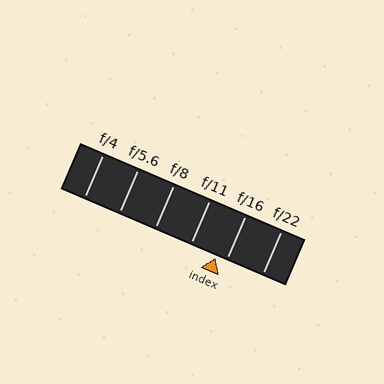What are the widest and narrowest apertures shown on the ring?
The widest aperture shown is f/4 and the narrowest is f/22.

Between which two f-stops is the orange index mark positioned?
The index mark is between f/11 and f/16.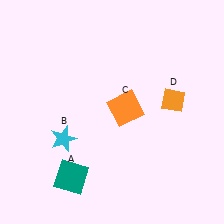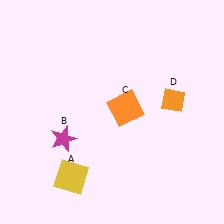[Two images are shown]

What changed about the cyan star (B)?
In Image 1, B is cyan. In Image 2, it changed to magenta.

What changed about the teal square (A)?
In Image 1, A is teal. In Image 2, it changed to yellow.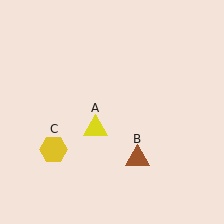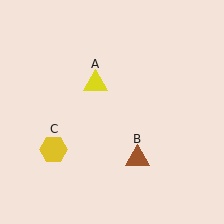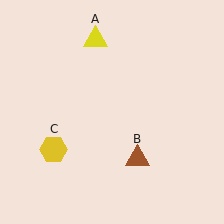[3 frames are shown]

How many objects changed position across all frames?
1 object changed position: yellow triangle (object A).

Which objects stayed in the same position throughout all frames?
Brown triangle (object B) and yellow hexagon (object C) remained stationary.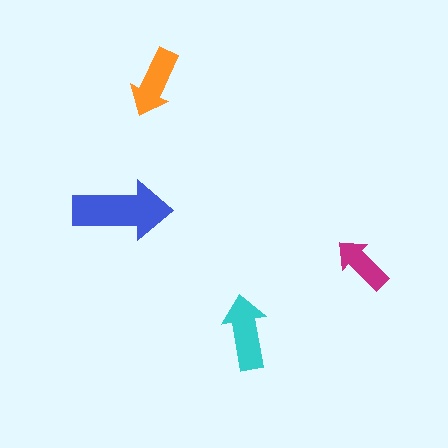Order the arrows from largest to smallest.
the blue one, the cyan one, the orange one, the magenta one.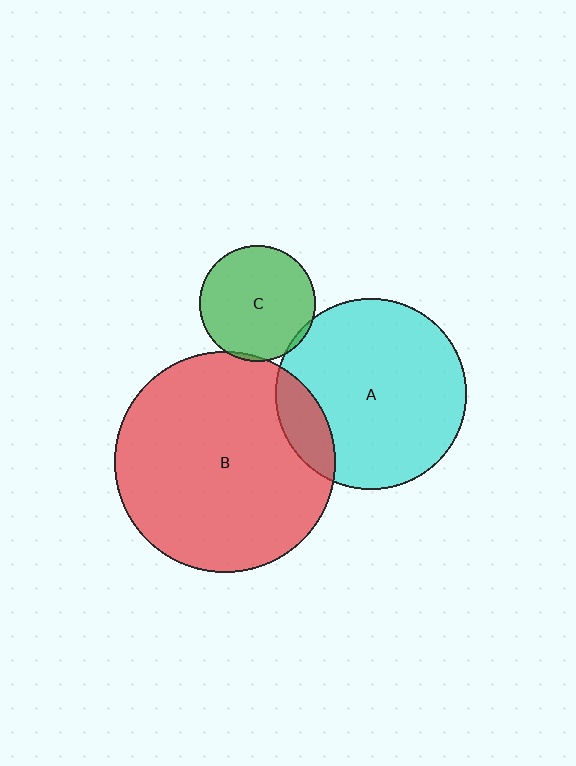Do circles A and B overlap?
Yes.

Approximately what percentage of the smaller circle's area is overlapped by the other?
Approximately 15%.